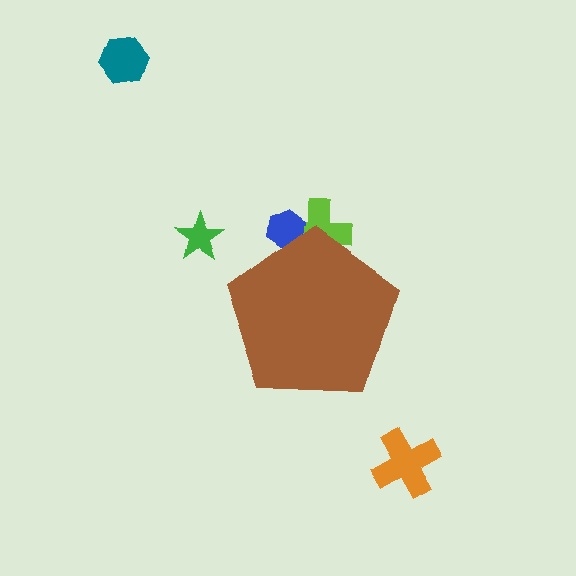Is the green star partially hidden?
No, the green star is fully visible.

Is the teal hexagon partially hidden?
No, the teal hexagon is fully visible.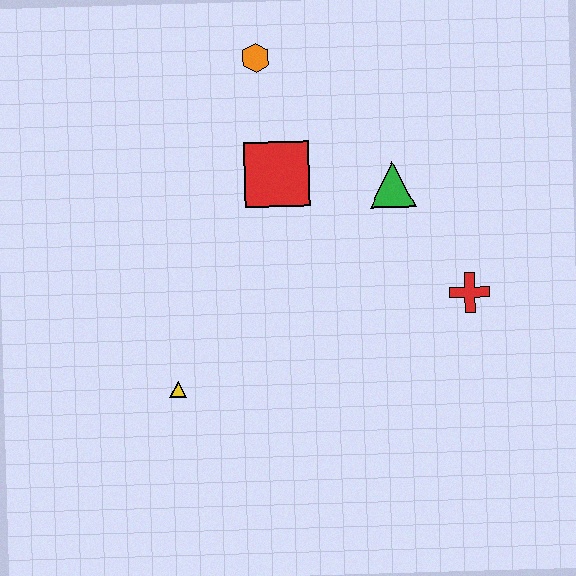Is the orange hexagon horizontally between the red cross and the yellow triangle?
Yes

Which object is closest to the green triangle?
The red square is closest to the green triangle.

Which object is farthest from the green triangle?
The yellow triangle is farthest from the green triangle.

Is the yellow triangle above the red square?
No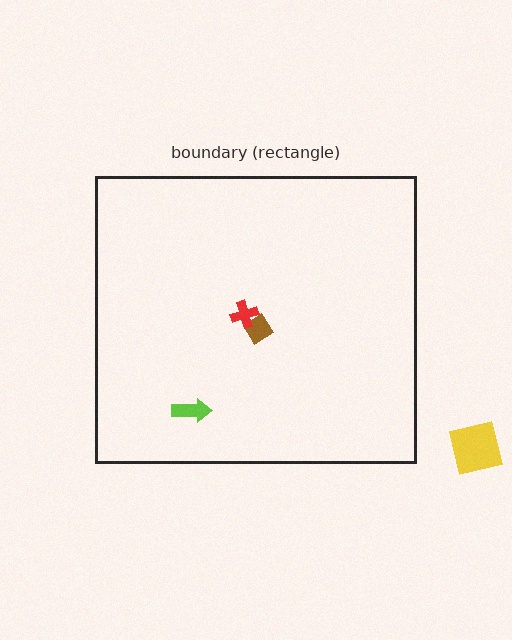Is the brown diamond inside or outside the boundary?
Inside.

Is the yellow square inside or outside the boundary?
Outside.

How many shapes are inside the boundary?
3 inside, 1 outside.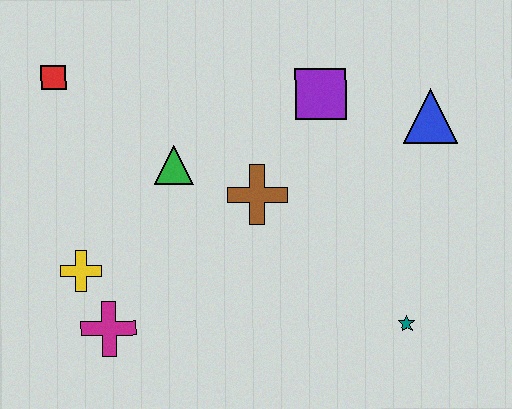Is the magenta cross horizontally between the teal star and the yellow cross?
Yes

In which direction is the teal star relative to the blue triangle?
The teal star is below the blue triangle.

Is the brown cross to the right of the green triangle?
Yes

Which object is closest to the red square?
The green triangle is closest to the red square.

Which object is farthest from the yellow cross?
The blue triangle is farthest from the yellow cross.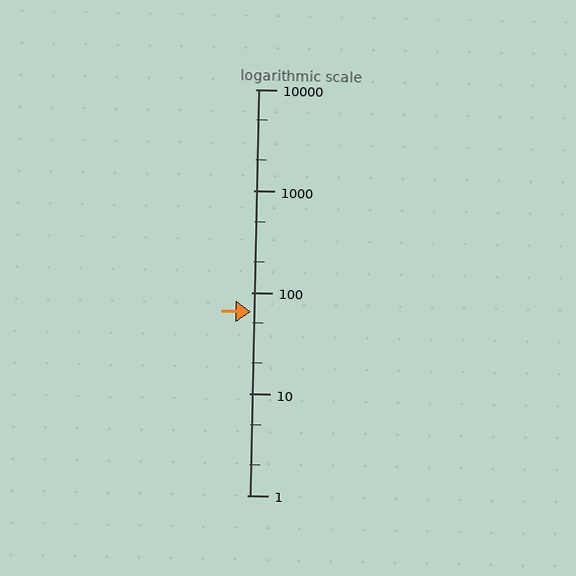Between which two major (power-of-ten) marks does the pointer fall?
The pointer is between 10 and 100.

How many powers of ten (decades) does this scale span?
The scale spans 4 decades, from 1 to 10000.